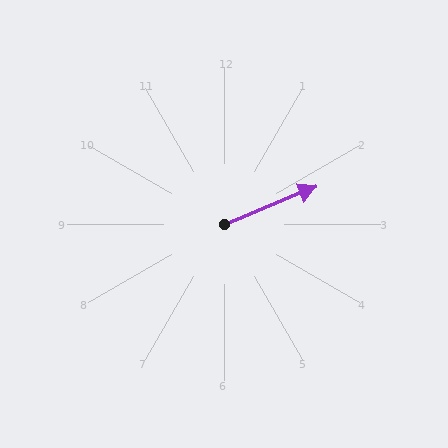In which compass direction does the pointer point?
East.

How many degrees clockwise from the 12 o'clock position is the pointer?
Approximately 68 degrees.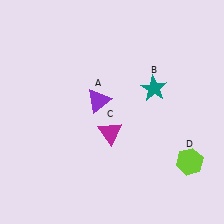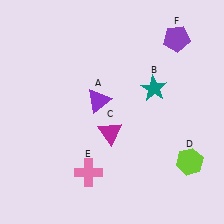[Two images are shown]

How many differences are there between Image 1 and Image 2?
There are 2 differences between the two images.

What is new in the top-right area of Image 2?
A purple pentagon (F) was added in the top-right area of Image 2.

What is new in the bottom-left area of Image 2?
A pink cross (E) was added in the bottom-left area of Image 2.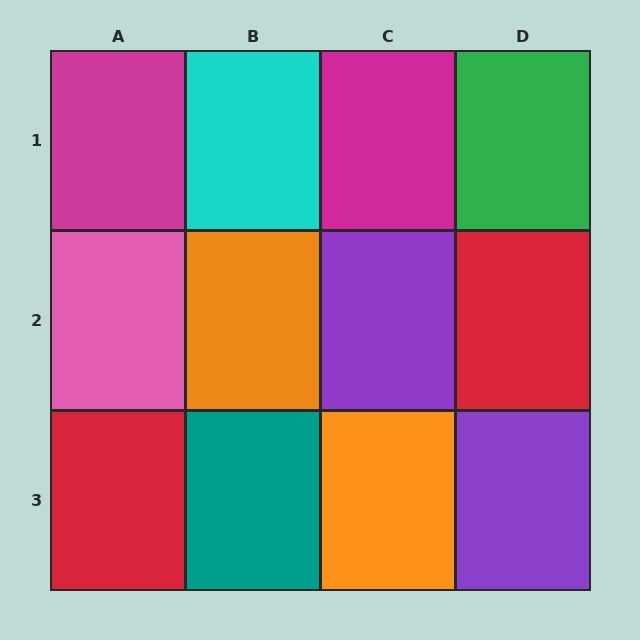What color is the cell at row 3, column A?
Red.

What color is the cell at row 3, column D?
Purple.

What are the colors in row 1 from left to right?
Magenta, cyan, magenta, green.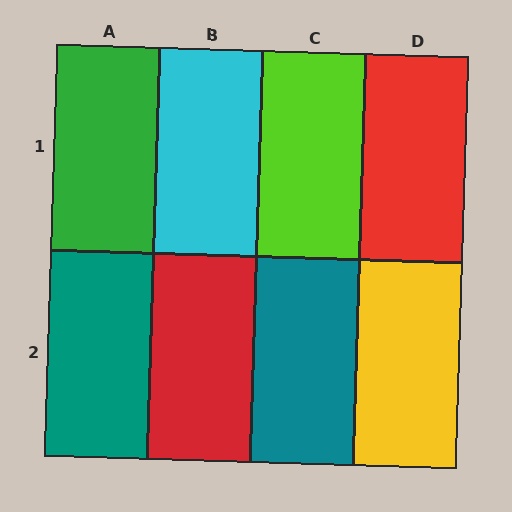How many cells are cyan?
1 cell is cyan.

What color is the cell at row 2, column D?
Yellow.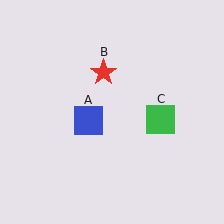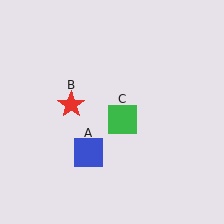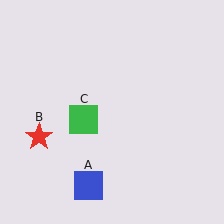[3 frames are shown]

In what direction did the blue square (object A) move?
The blue square (object A) moved down.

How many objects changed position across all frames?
3 objects changed position: blue square (object A), red star (object B), green square (object C).